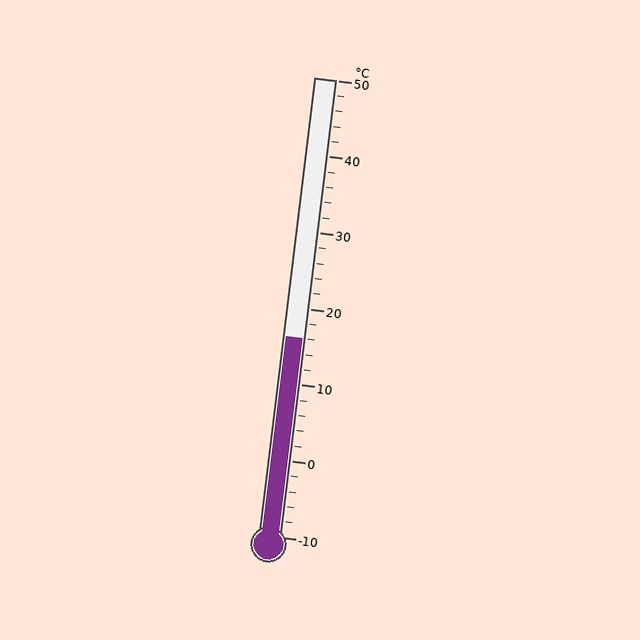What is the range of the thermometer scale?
The thermometer scale ranges from -10°C to 50°C.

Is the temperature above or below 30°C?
The temperature is below 30°C.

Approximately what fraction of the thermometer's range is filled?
The thermometer is filled to approximately 45% of its range.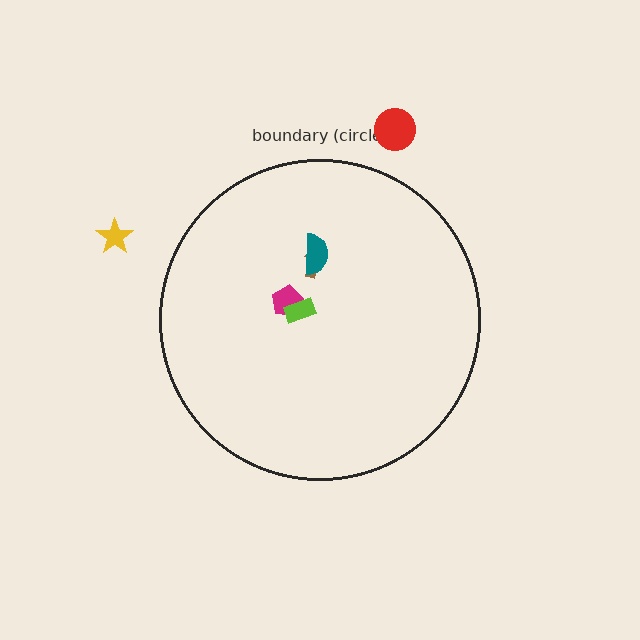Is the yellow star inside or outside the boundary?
Outside.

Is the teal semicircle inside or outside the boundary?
Inside.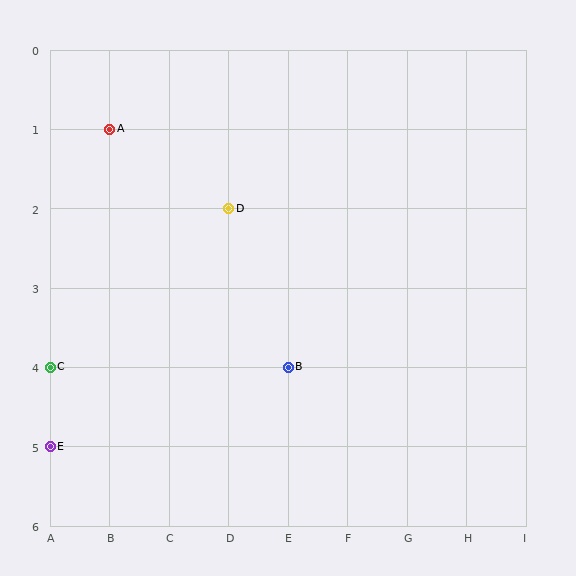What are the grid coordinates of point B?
Point B is at grid coordinates (E, 4).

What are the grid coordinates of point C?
Point C is at grid coordinates (A, 4).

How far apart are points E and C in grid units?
Points E and C are 1 row apart.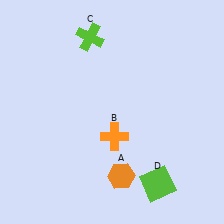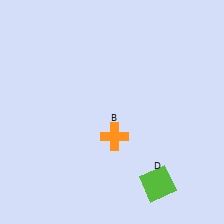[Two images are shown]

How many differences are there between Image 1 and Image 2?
There are 2 differences between the two images.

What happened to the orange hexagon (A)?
The orange hexagon (A) was removed in Image 2. It was in the bottom-right area of Image 1.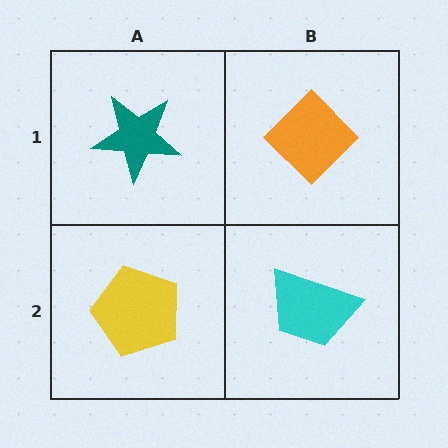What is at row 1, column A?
A teal star.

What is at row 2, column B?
A cyan trapezoid.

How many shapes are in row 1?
2 shapes.